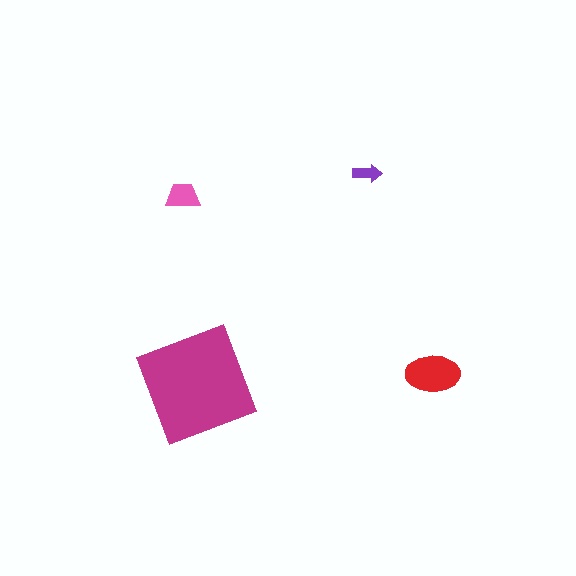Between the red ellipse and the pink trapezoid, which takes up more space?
The red ellipse.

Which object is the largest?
The magenta square.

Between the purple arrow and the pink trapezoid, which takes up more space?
The pink trapezoid.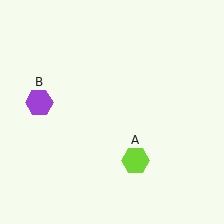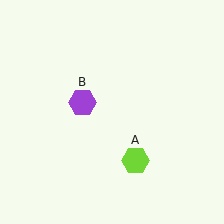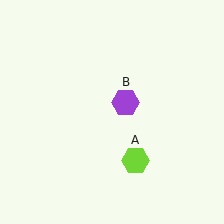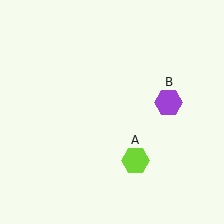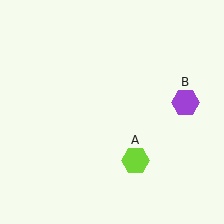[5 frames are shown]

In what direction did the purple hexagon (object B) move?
The purple hexagon (object B) moved right.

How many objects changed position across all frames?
1 object changed position: purple hexagon (object B).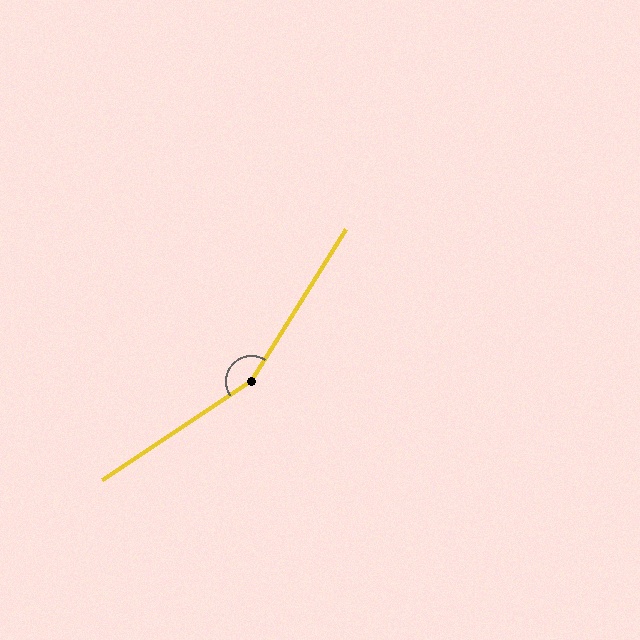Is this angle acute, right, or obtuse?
It is obtuse.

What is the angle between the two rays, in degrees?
Approximately 156 degrees.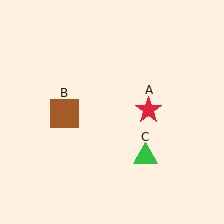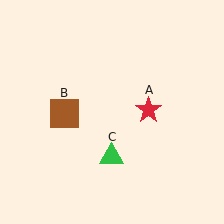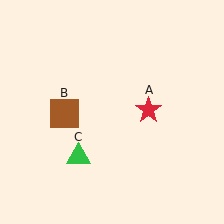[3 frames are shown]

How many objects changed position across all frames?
1 object changed position: green triangle (object C).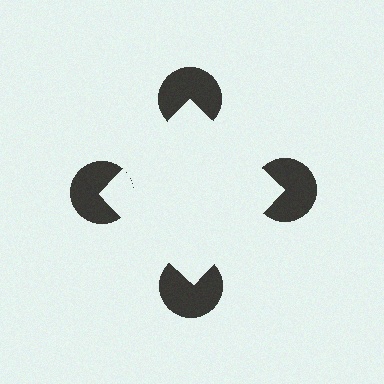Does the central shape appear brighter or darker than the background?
It typically appears slightly brighter than the background, even though no actual brightness change is drawn.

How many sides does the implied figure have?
4 sides.